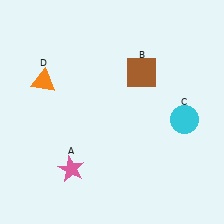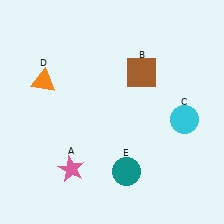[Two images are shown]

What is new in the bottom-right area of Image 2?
A teal circle (E) was added in the bottom-right area of Image 2.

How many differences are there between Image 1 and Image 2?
There is 1 difference between the two images.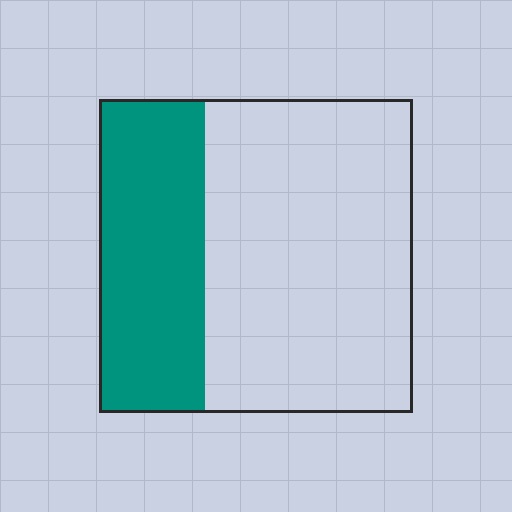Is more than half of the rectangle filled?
No.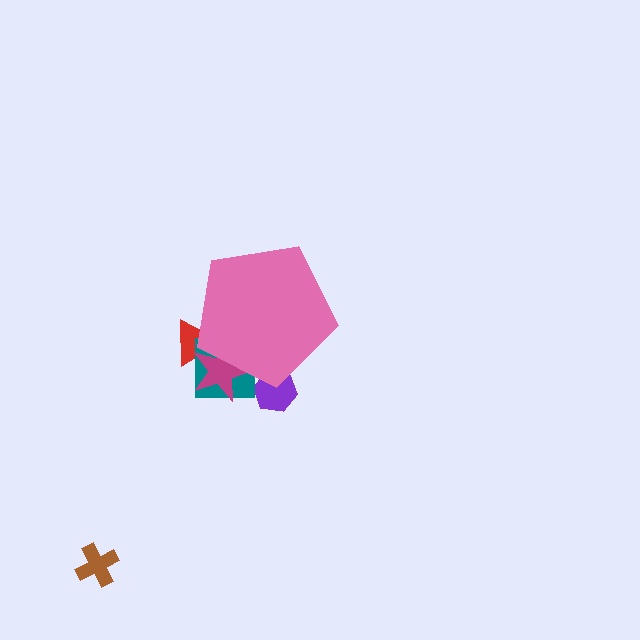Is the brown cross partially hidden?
No, the brown cross is fully visible.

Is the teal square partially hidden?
Yes, the teal square is partially hidden behind the pink pentagon.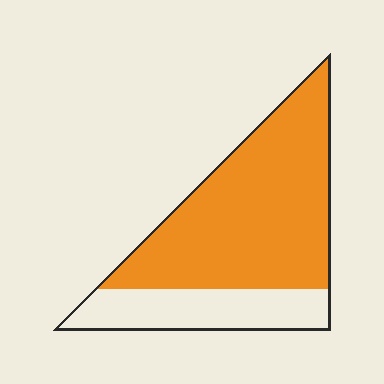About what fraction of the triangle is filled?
About three quarters (3/4).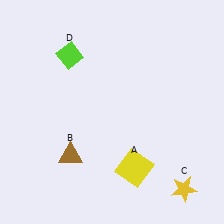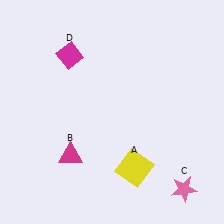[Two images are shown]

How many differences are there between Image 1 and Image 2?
There are 3 differences between the two images.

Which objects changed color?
B changed from brown to magenta. C changed from yellow to pink. D changed from lime to magenta.